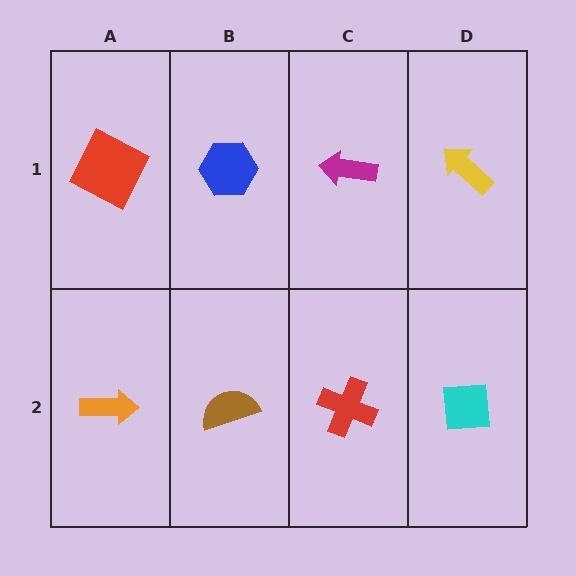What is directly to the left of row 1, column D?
A magenta arrow.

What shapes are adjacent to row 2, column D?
A yellow arrow (row 1, column D), a red cross (row 2, column C).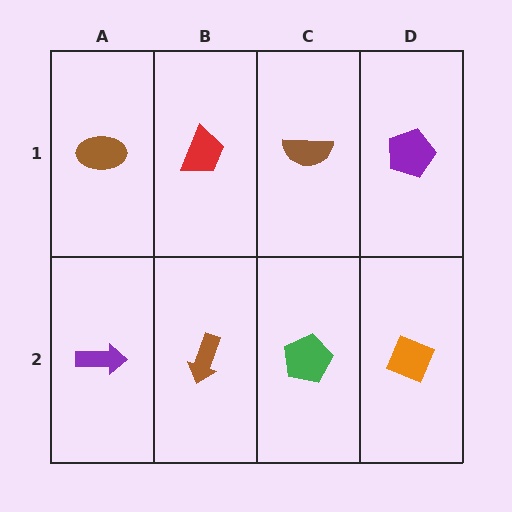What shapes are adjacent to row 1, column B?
A brown arrow (row 2, column B), a brown ellipse (row 1, column A), a brown semicircle (row 1, column C).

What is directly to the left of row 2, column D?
A green pentagon.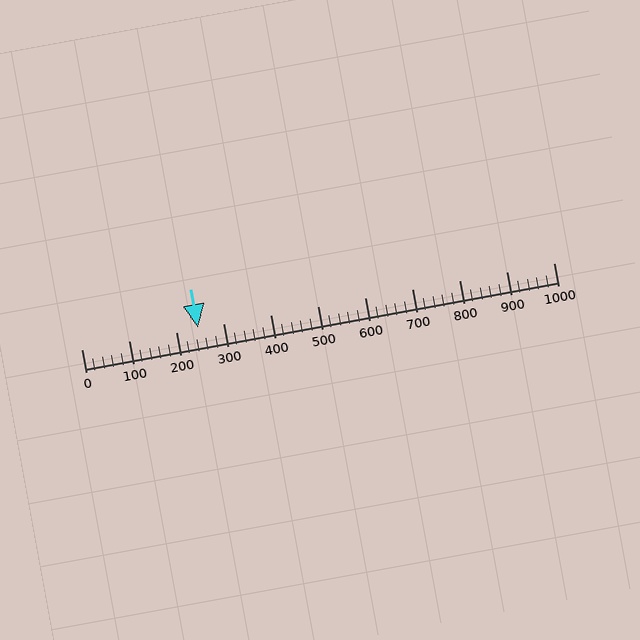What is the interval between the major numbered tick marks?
The major tick marks are spaced 100 units apart.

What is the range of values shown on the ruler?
The ruler shows values from 0 to 1000.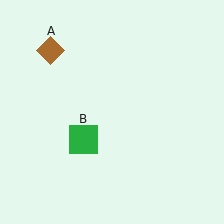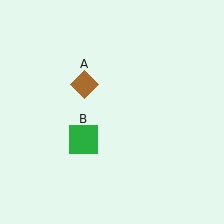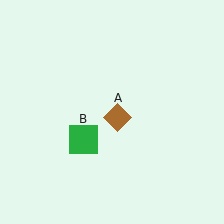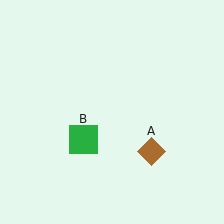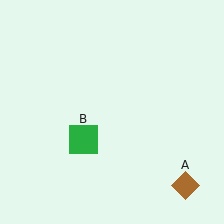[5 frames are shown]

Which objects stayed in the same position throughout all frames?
Green square (object B) remained stationary.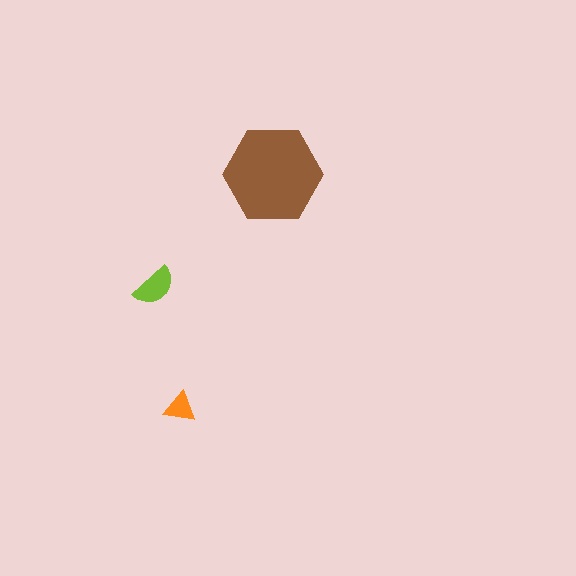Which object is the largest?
The brown hexagon.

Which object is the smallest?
The orange triangle.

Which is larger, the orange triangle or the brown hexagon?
The brown hexagon.